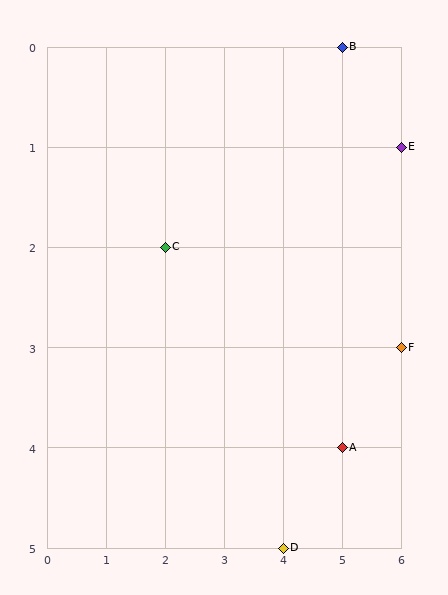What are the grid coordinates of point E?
Point E is at grid coordinates (6, 1).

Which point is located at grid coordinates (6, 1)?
Point E is at (6, 1).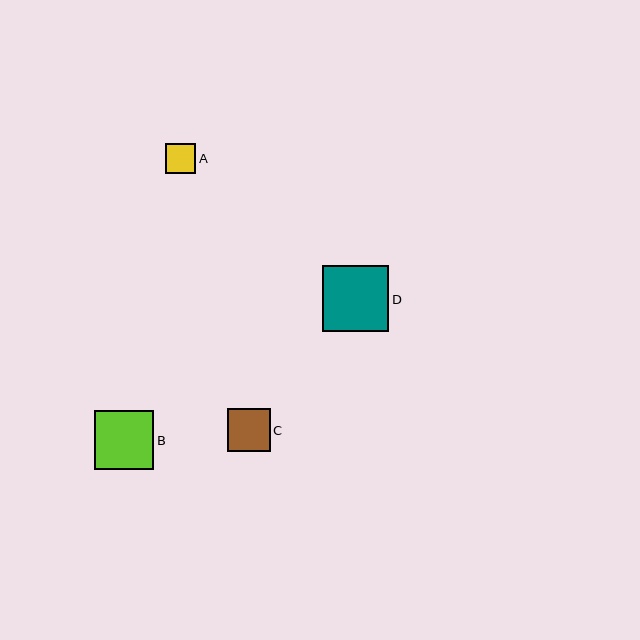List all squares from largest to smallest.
From largest to smallest: D, B, C, A.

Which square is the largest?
Square D is the largest with a size of approximately 66 pixels.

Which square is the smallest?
Square A is the smallest with a size of approximately 30 pixels.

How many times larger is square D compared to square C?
Square D is approximately 1.6 times the size of square C.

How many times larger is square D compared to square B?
Square D is approximately 1.1 times the size of square B.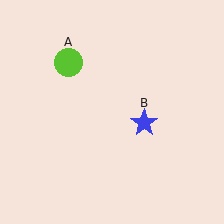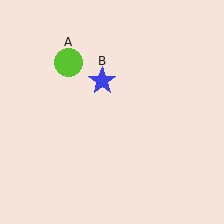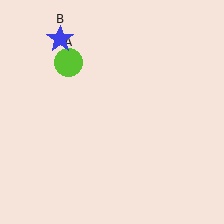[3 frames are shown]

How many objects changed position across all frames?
1 object changed position: blue star (object B).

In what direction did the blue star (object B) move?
The blue star (object B) moved up and to the left.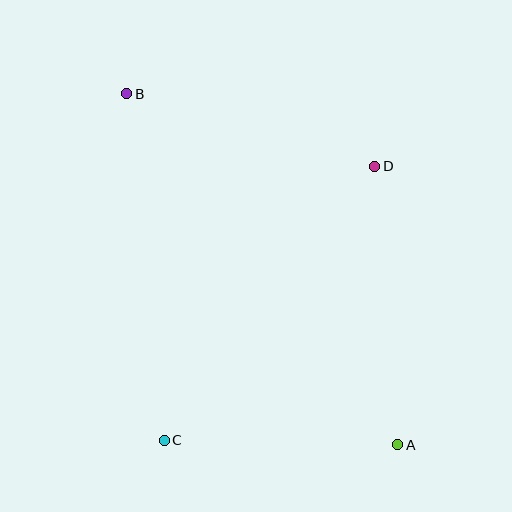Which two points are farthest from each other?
Points A and B are farthest from each other.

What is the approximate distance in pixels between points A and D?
The distance between A and D is approximately 279 pixels.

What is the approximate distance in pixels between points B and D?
The distance between B and D is approximately 258 pixels.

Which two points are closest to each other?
Points A and C are closest to each other.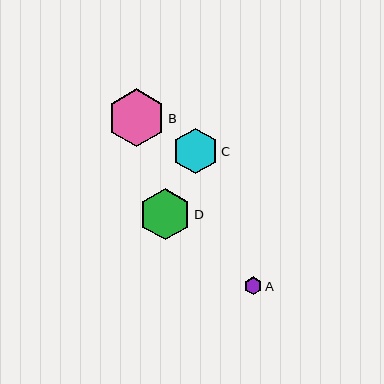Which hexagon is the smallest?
Hexagon A is the smallest with a size of approximately 18 pixels.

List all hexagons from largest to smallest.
From largest to smallest: B, D, C, A.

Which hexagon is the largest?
Hexagon B is the largest with a size of approximately 57 pixels.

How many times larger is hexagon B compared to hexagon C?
Hexagon B is approximately 1.3 times the size of hexagon C.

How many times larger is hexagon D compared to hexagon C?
Hexagon D is approximately 1.1 times the size of hexagon C.